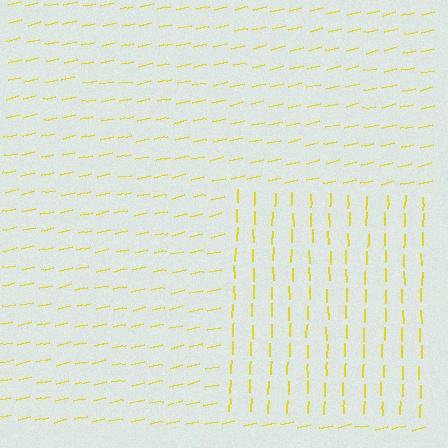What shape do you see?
I see a rectangle.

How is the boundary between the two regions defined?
The boundary is defined purely by a change in line orientation (approximately 76 degrees difference). All lines are the same color and thickness.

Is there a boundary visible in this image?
Yes, there is a texture boundary formed by a change in line orientation.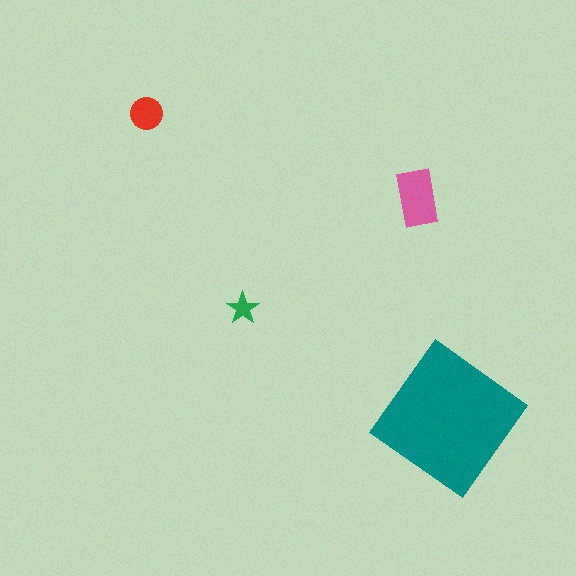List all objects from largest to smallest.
The teal diamond, the pink rectangle, the red circle, the green star.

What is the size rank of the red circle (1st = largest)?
3rd.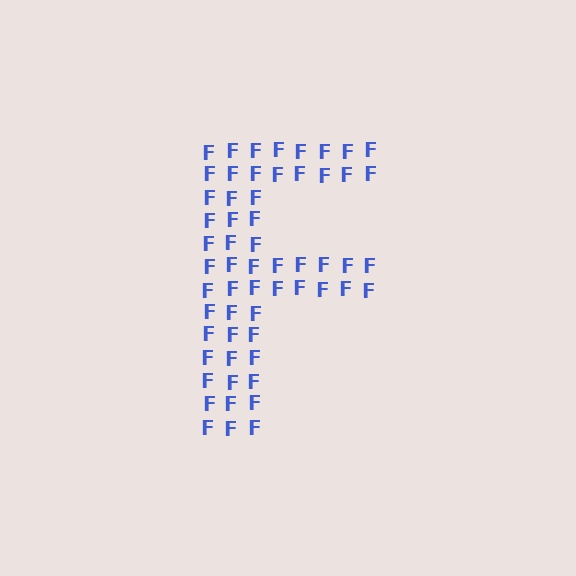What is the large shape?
The large shape is the letter F.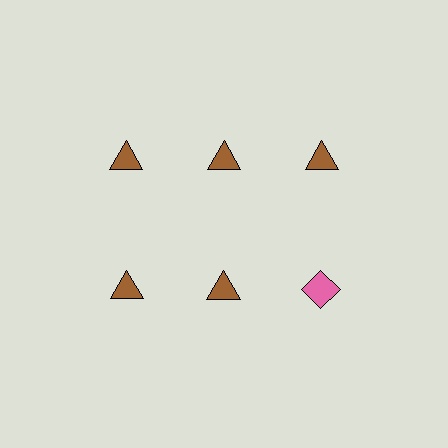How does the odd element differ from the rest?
It differs in both color (pink instead of brown) and shape (diamond instead of triangle).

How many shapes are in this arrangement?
There are 6 shapes arranged in a grid pattern.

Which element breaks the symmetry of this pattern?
The pink diamond in the second row, center column breaks the symmetry. All other shapes are brown triangles.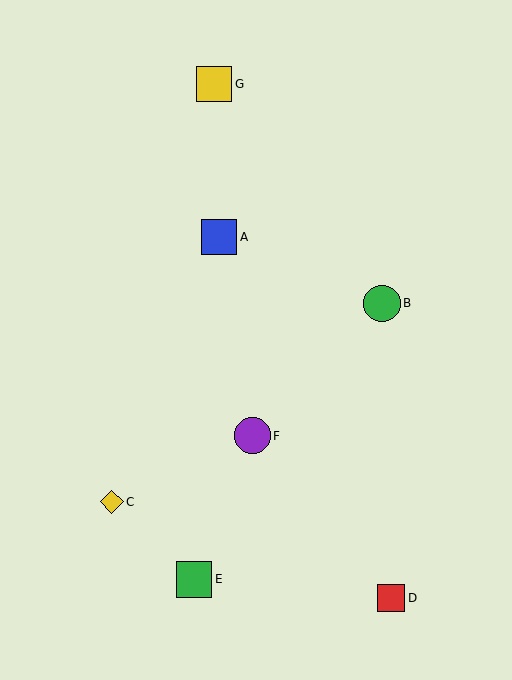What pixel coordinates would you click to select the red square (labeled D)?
Click at (391, 598) to select the red square D.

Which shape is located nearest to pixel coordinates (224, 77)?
The yellow square (labeled G) at (214, 84) is nearest to that location.